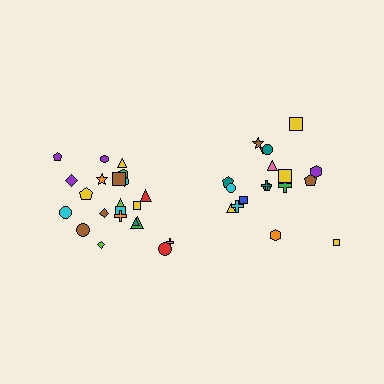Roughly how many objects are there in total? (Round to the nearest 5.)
Roughly 40 objects in total.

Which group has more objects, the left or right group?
The left group.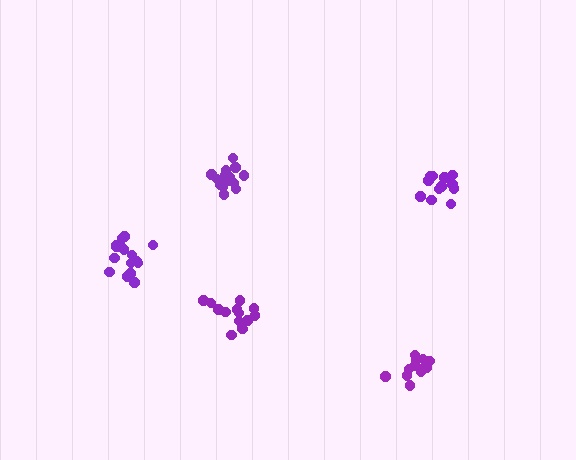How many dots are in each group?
Group 1: 15 dots, Group 2: 15 dots, Group 3: 16 dots, Group 4: 12 dots, Group 5: 13 dots (71 total).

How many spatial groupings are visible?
There are 5 spatial groupings.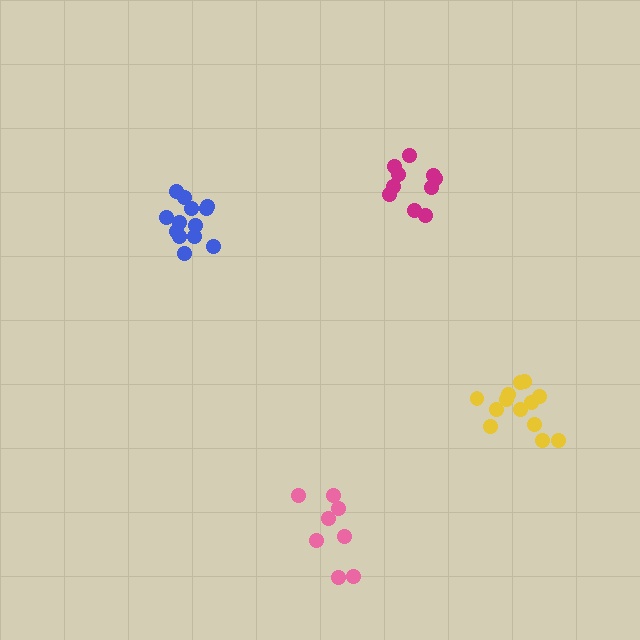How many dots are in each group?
Group 1: 13 dots, Group 2: 8 dots, Group 3: 10 dots, Group 4: 13 dots (44 total).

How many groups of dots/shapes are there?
There are 4 groups.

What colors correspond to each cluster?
The clusters are colored: blue, pink, magenta, yellow.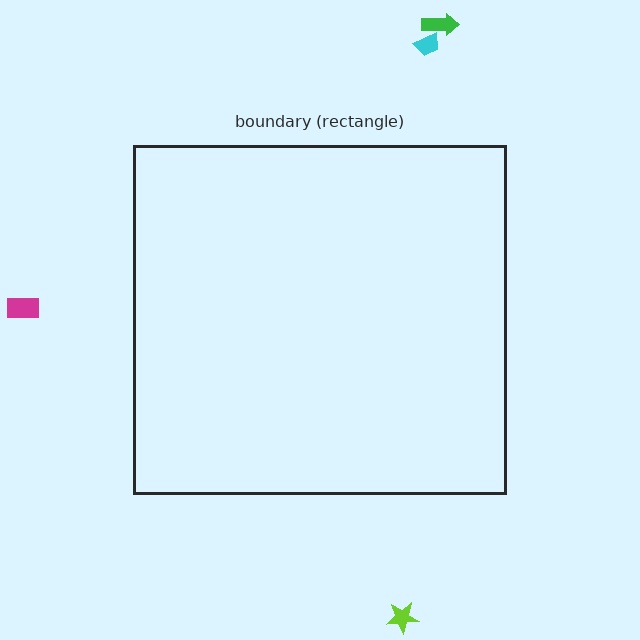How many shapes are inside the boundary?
0 inside, 4 outside.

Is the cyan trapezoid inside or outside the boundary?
Outside.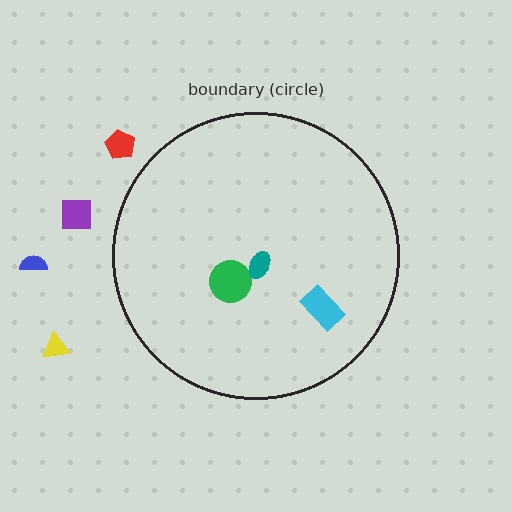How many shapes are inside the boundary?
3 inside, 4 outside.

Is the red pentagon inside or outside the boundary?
Outside.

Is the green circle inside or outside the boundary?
Inside.